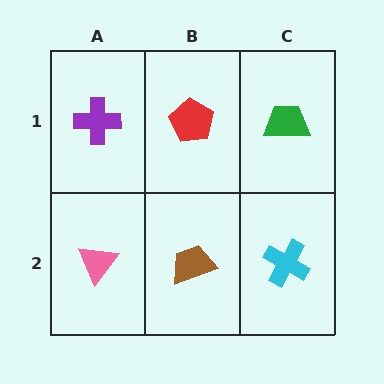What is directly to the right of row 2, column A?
A brown trapezoid.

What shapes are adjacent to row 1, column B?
A brown trapezoid (row 2, column B), a purple cross (row 1, column A), a green trapezoid (row 1, column C).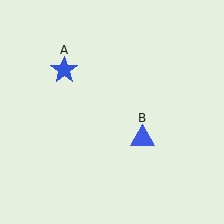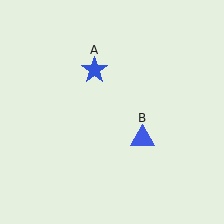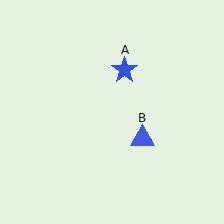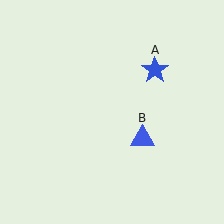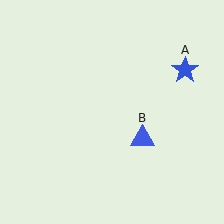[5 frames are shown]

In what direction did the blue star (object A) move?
The blue star (object A) moved right.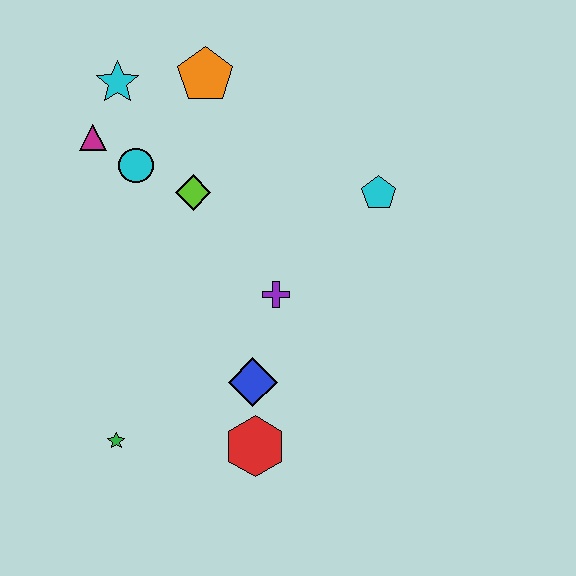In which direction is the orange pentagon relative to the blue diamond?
The orange pentagon is above the blue diamond.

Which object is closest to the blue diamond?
The red hexagon is closest to the blue diamond.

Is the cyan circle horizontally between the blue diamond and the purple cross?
No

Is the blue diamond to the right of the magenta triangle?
Yes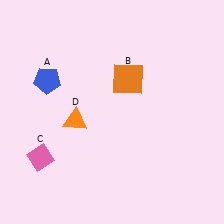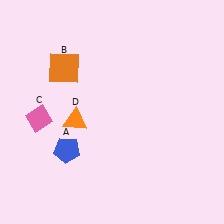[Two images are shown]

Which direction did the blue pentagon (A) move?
The blue pentagon (A) moved down.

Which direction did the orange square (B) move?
The orange square (B) moved left.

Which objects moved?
The objects that moved are: the blue pentagon (A), the orange square (B), the pink diamond (C).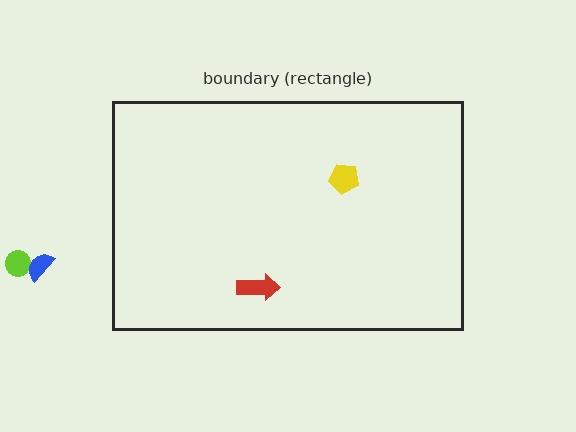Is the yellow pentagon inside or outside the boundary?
Inside.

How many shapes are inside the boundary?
2 inside, 2 outside.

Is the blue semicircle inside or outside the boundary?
Outside.